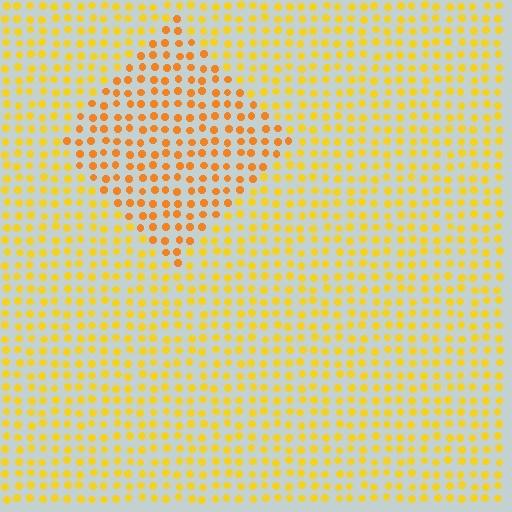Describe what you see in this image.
The image is filled with small yellow elements in a uniform arrangement. A diamond-shaped region is visible where the elements are tinted to a slightly different hue, forming a subtle color boundary.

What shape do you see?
I see a diamond.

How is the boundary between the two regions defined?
The boundary is defined purely by a slight shift in hue (about 22 degrees). Spacing, size, and orientation are identical on both sides.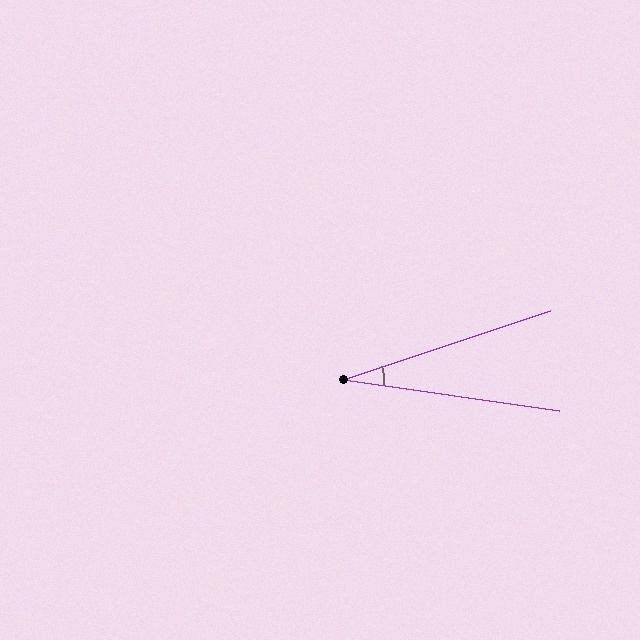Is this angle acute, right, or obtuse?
It is acute.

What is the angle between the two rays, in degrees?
Approximately 27 degrees.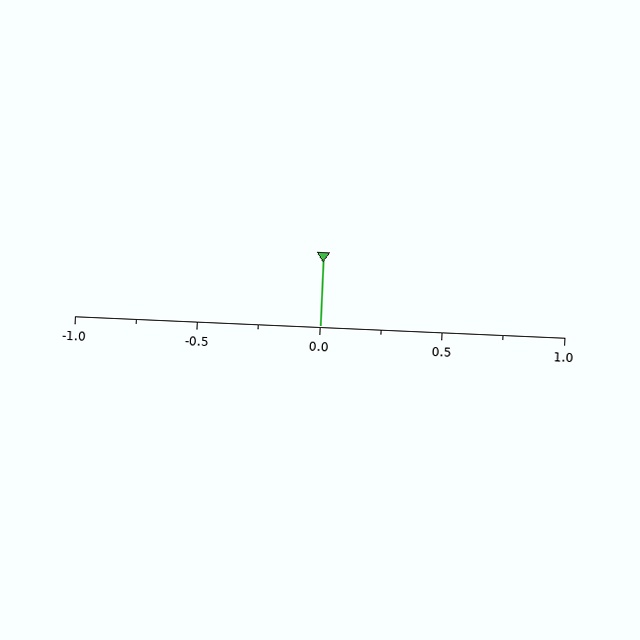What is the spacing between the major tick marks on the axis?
The major ticks are spaced 0.5 apart.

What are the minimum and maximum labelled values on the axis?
The axis runs from -1.0 to 1.0.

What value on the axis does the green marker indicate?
The marker indicates approximately 0.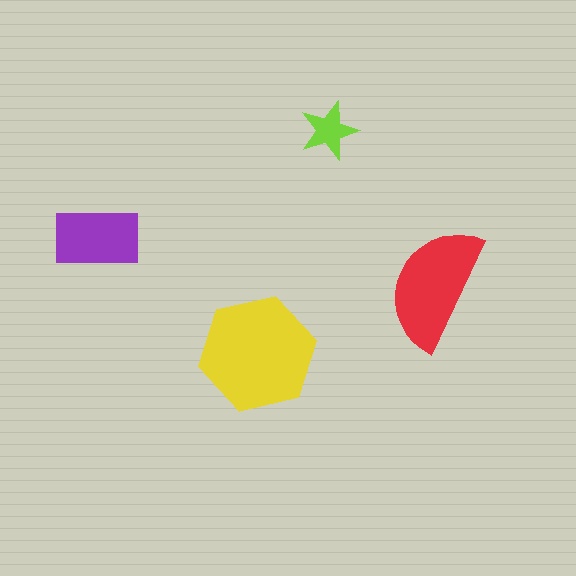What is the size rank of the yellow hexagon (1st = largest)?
1st.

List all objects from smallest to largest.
The lime star, the purple rectangle, the red semicircle, the yellow hexagon.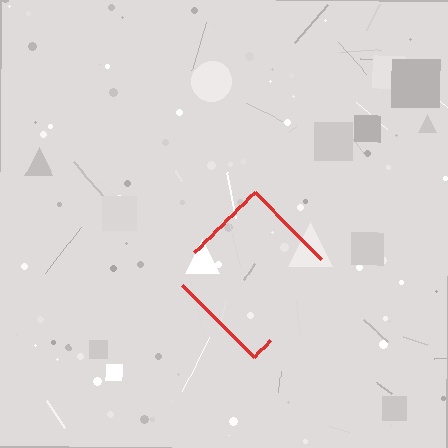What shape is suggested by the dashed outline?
The dashed outline suggests a diamond.